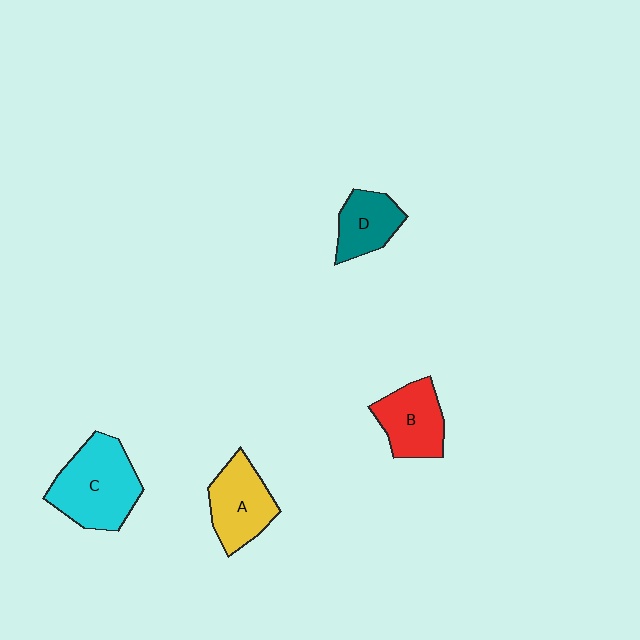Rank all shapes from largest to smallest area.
From largest to smallest: C (cyan), A (yellow), B (red), D (teal).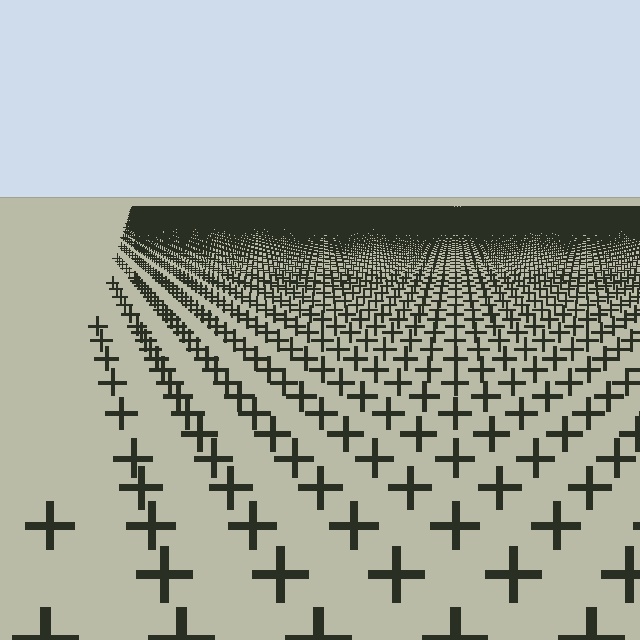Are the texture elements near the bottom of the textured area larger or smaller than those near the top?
Larger. Near the bottom, elements are closer to the viewer and appear at a bigger on-screen size.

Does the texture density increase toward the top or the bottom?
Density increases toward the top.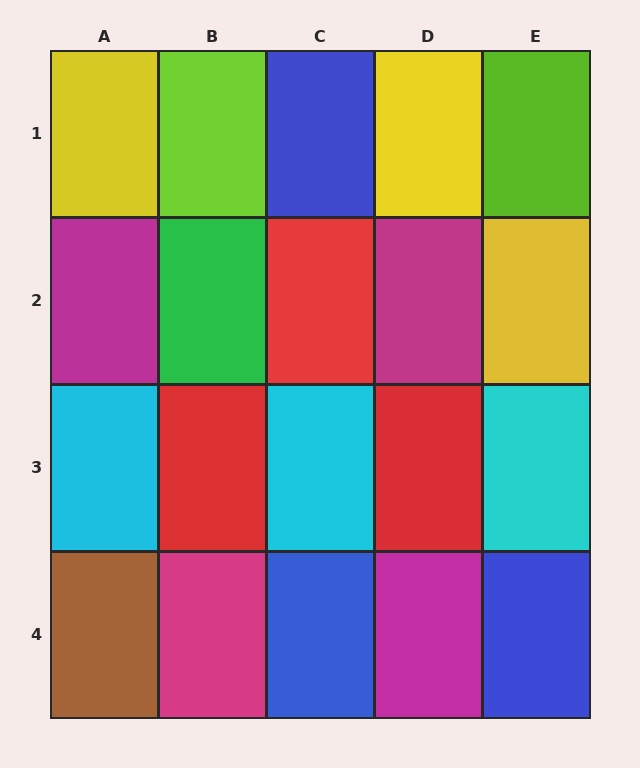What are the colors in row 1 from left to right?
Yellow, lime, blue, yellow, lime.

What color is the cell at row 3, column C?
Cyan.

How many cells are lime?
2 cells are lime.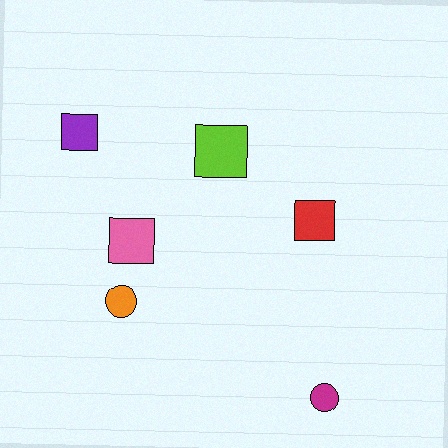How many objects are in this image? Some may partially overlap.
There are 6 objects.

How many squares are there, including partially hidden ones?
There are 4 squares.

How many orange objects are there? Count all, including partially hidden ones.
There is 1 orange object.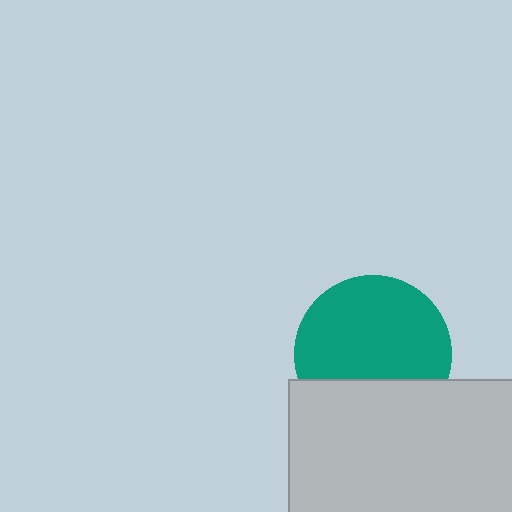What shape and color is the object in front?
The object in front is a light gray rectangle.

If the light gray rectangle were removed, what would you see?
You would see the complete teal circle.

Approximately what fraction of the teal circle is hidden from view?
Roughly 30% of the teal circle is hidden behind the light gray rectangle.